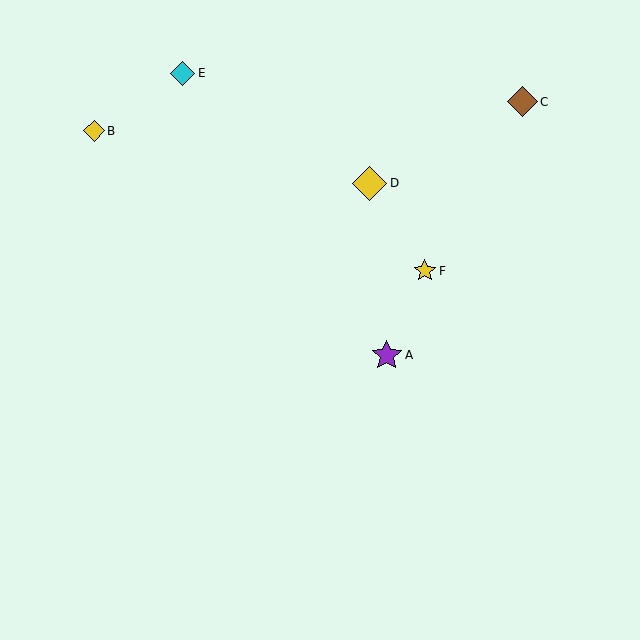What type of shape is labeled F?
Shape F is a yellow star.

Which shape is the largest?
The yellow diamond (labeled D) is the largest.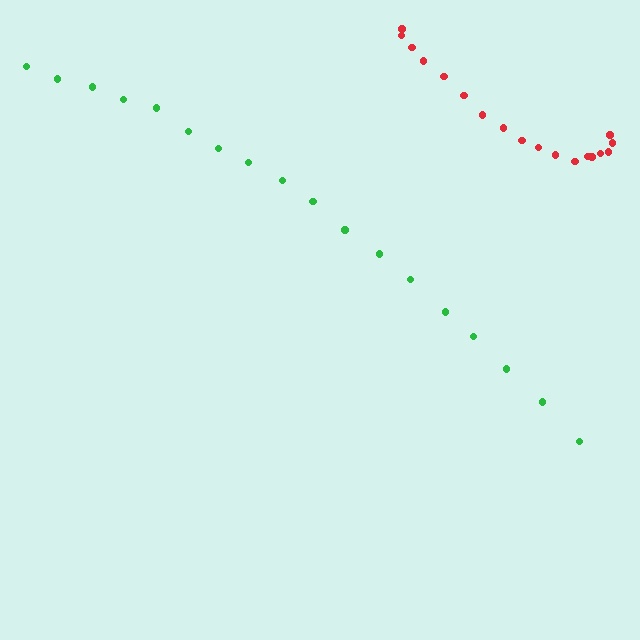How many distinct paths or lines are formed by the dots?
There are 2 distinct paths.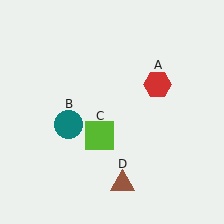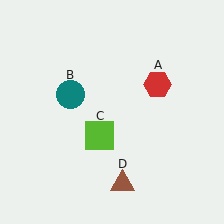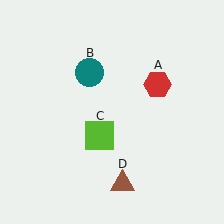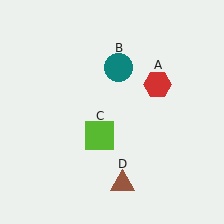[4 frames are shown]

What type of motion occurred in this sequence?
The teal circle (object B) rotated clockwise around the center of the scene.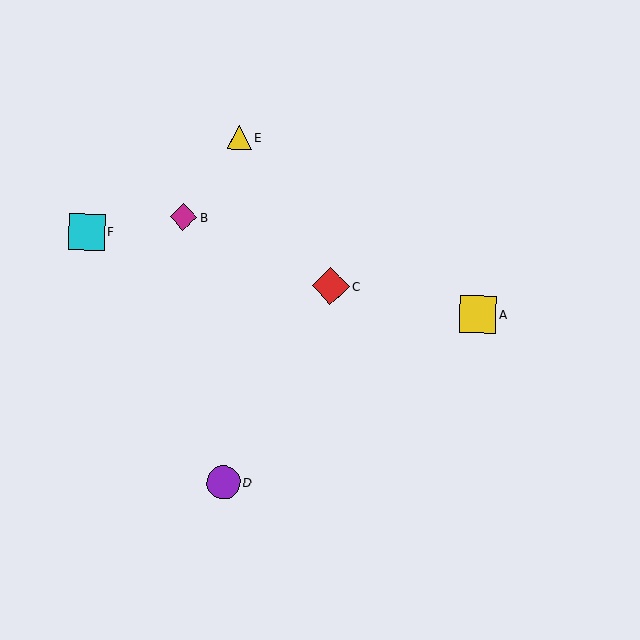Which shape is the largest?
The yellow square (labeled A) is the largest.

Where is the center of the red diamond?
The center of the red diamond is at (331, 286).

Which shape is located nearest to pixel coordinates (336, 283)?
The red diamond (labeled C) at (331, 286) is nearest to that location.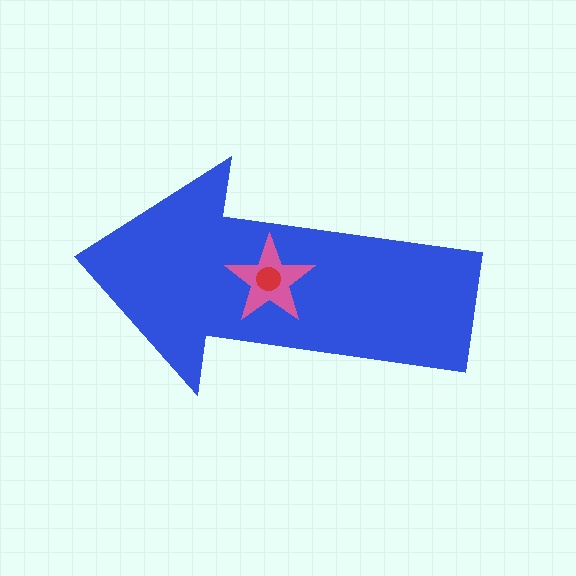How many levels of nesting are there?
3.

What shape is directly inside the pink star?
The red circle.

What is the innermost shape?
The red circle.